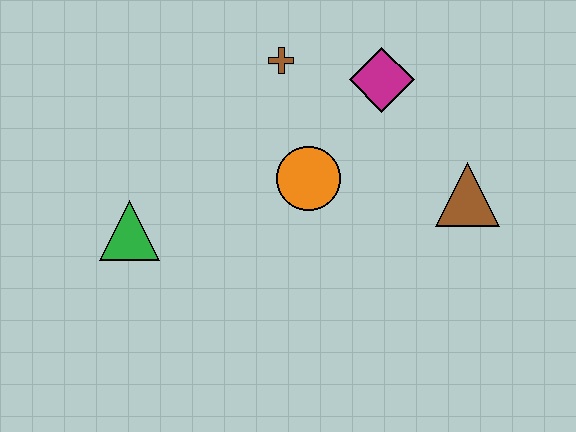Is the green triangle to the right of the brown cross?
No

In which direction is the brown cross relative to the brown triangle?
The brown cross is to the left of the brown triangle.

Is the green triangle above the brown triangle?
No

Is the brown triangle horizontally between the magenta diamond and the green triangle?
No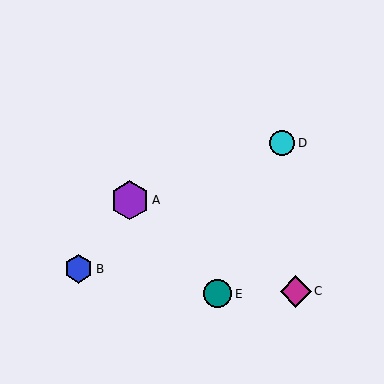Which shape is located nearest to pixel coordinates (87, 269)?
The blue hexagon (labeled B) at (79, 269) is nearest to that location.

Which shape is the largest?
The purple hexagon (labeled A) is the largest.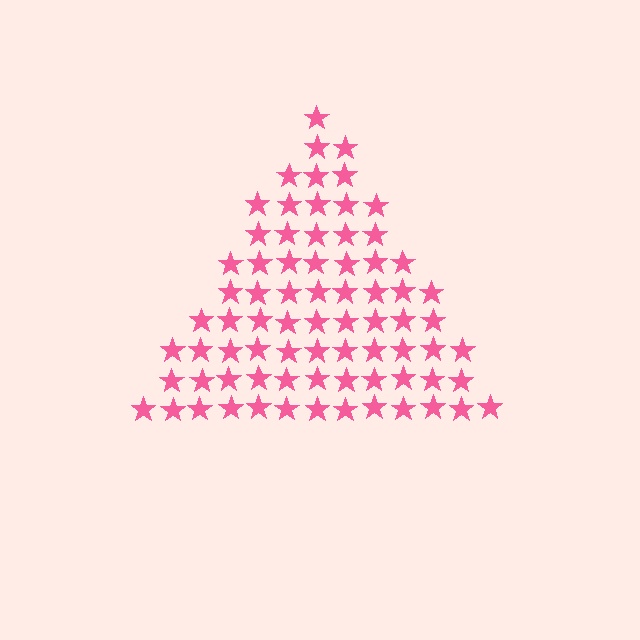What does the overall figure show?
The overall figure shows a triangle.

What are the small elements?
The small elements are stars.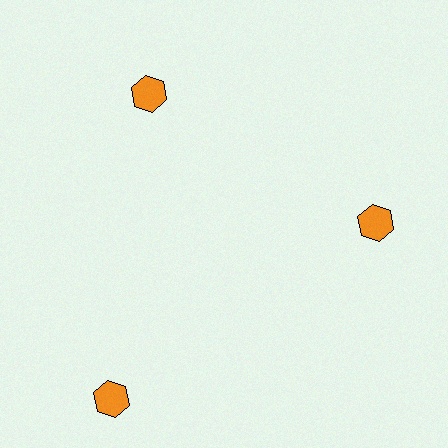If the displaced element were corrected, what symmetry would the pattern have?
It would have 3-fold rotational symmetry — the pattern would map onto itself every 120 degrees.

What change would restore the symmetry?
The symmetry would be restored by moving it inward, back onto the ring so that all 3 hexagons sit at equal angles and equal distance from the center.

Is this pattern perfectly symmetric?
No. The 3 orange hexagons are arranged in a ring, but one element near the 7 o'clock position is pushed outward from the center, breaking the 3-fold rotational symmetry.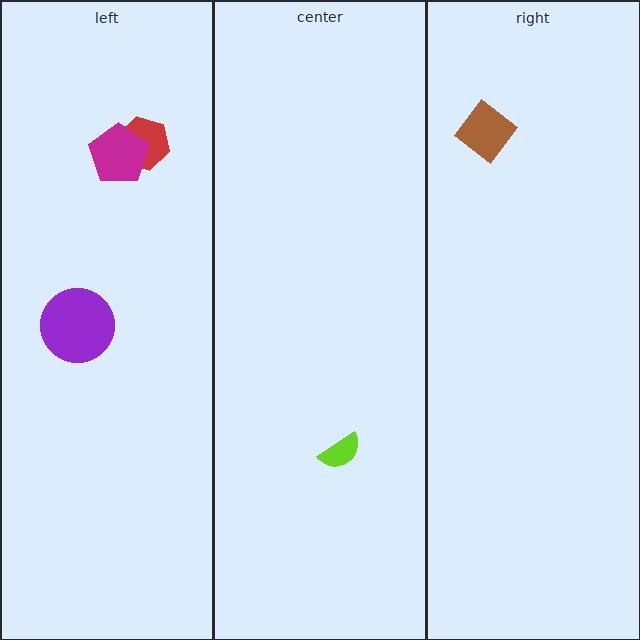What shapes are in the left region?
The purple circle, the red hexagon, the magenta pentagon.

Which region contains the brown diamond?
The right region.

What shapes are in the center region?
The lime semicircle.